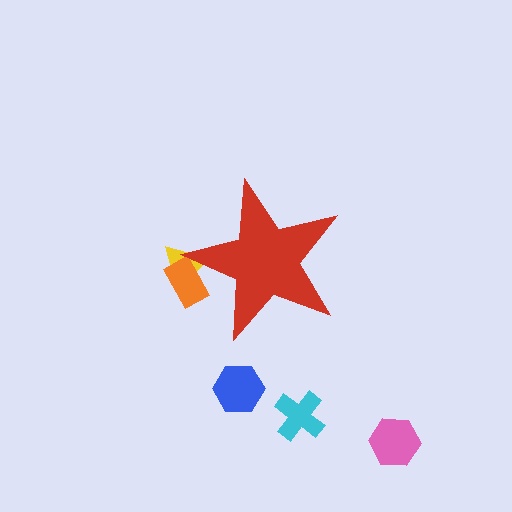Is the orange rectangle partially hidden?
Yes, the orange rectangle is partially hidden behind the red star.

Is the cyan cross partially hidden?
No, the cyan cross is fully visible.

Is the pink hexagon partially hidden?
No, the pink hexagon is fully visible.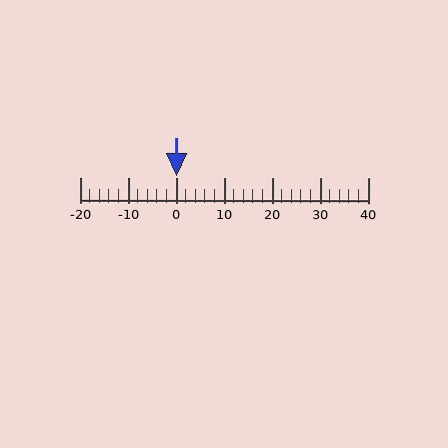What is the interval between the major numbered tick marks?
The major tick marks are spaced 10 units apart.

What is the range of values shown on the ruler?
The ruler shows values from -20 to 40.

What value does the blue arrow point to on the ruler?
The blue arrow points to approximately 0.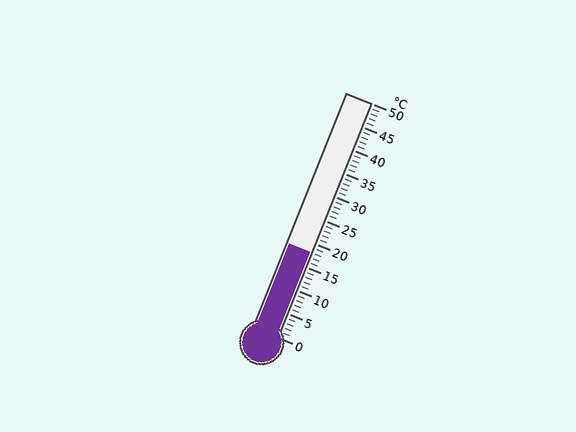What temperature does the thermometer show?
The thermometer shows approximately 18°C.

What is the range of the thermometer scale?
The thermometer scale ranges from 0°C to 50°C.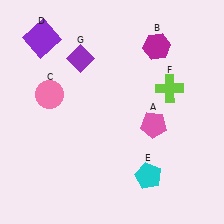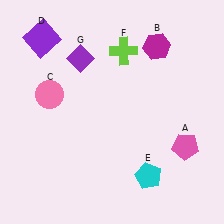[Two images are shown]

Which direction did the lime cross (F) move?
The lime cross (F) moved left.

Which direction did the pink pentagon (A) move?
The pink pentagon (A) moved right.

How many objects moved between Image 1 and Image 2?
2 objects moved between the two images.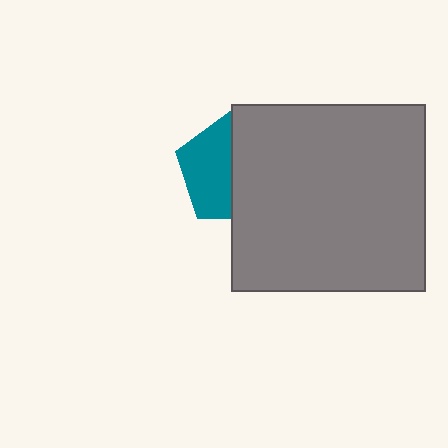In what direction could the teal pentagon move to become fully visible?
The teal pentagon could move left. That would shift it out from behind the gray rectangle entirely.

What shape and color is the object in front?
The object in front is a gray rectangle.